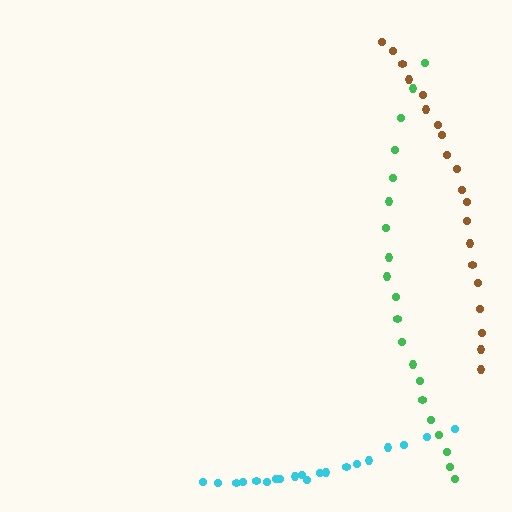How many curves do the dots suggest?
There are 3 distinct paths.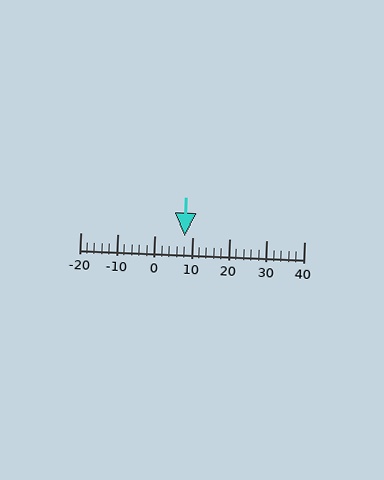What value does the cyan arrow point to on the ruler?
The cyan arrow points to approximately 8.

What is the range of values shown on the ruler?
The ruler shows values from -20 to 40.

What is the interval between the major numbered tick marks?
The major tick marks are spaced 10 units apart.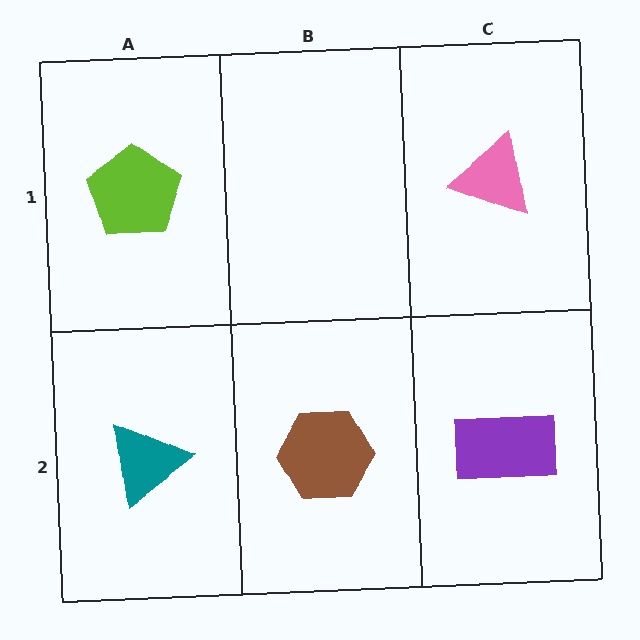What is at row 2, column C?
A purple rectangle.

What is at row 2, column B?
A brown hexagon.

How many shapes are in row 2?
3 shapes.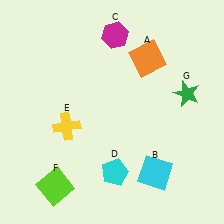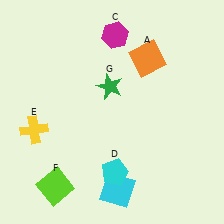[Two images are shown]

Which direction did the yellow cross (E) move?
The yellow cross (E) moved left.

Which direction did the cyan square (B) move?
The cyan square (B) moved left.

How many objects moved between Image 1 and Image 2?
3 objects moved between the two images.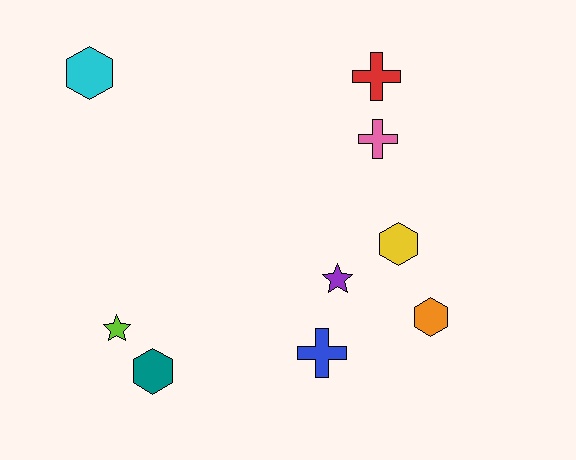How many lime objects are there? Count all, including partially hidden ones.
There is 1 lime object.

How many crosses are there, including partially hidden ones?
There are 3 crosses.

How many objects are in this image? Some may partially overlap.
There are 9 objects.